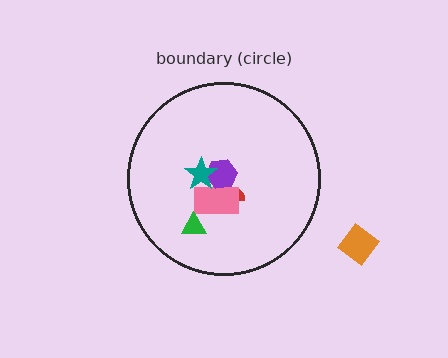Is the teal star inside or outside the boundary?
Inside.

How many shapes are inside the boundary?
5 inside, 1 outside.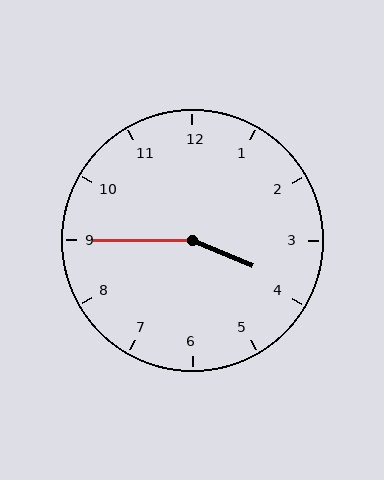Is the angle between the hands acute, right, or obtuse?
It is obtuse.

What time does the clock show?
3:45.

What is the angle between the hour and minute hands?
Approximately 158 degrees.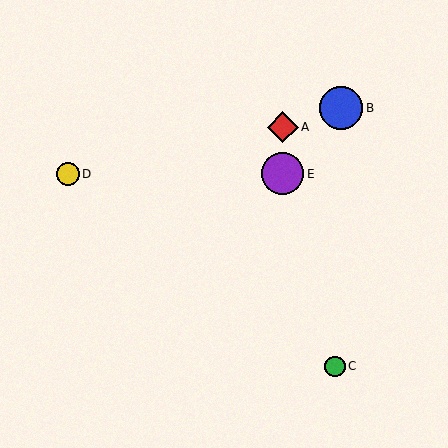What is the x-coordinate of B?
Object B is at x≈341.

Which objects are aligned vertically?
Objects A, E are aligned vertically.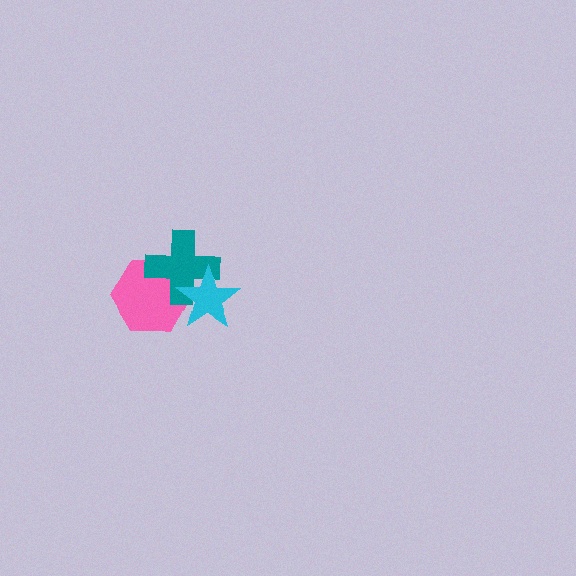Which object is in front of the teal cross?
The cyan star is in front of the teal cross.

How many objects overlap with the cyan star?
2 objects overlap with the cyan star.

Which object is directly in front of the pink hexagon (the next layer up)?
The teal cross is directly in front of the pink hexagon.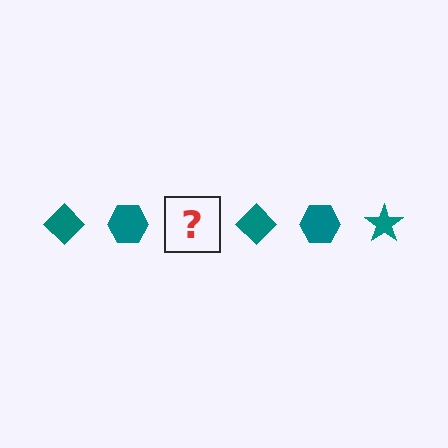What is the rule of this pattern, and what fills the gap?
The rule is that the pattern cycles through diamond, hexagon, star shapes in teal. The gap should be filled with a teal star.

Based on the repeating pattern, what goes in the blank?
The blank should be a teal star.